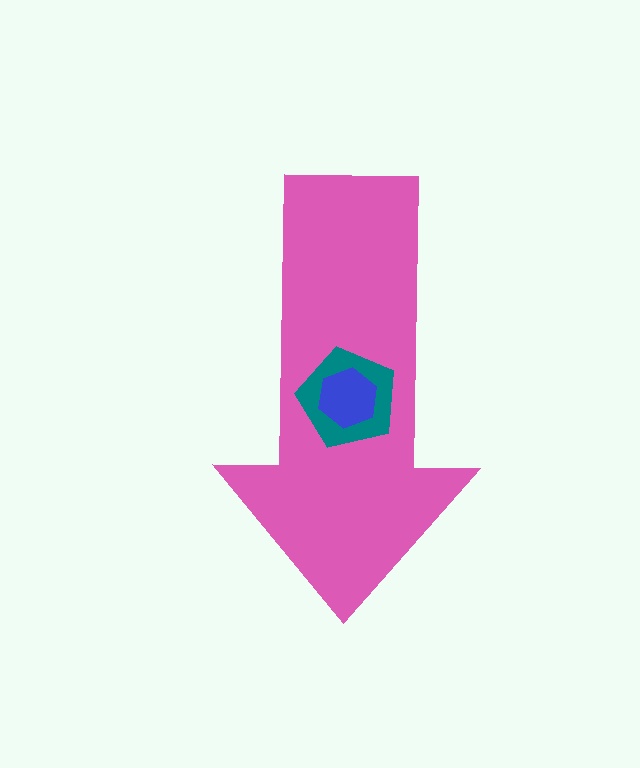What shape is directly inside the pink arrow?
The teal pentagon.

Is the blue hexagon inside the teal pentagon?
Yes.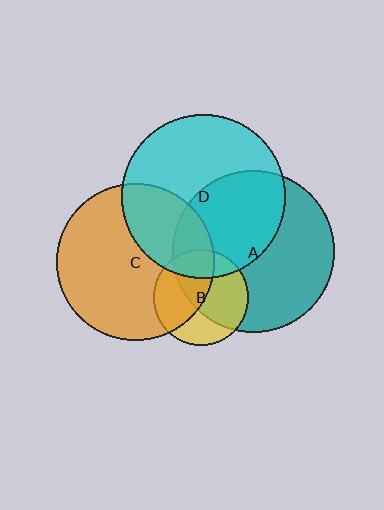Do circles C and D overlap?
Yes.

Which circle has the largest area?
Circle D (cyan).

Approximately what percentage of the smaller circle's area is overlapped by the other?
Approximately 30%.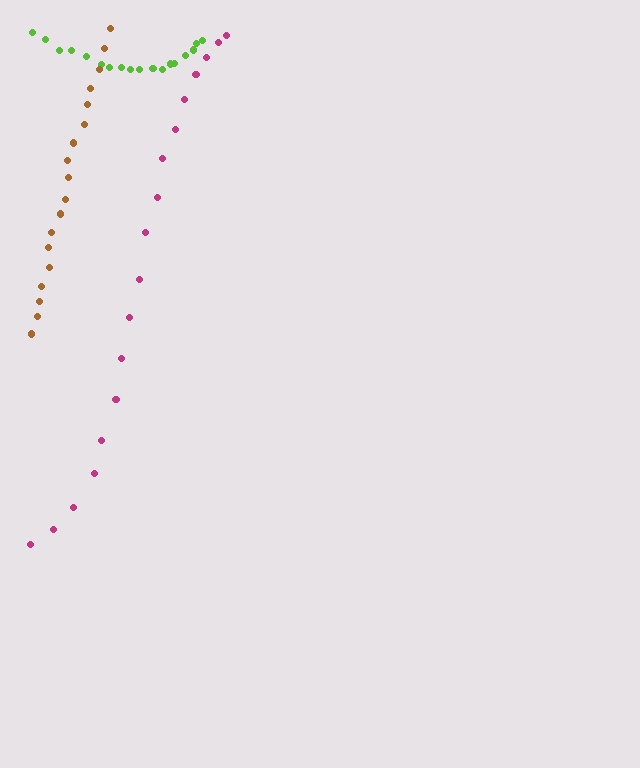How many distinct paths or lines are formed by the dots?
There are 3 distinct paths.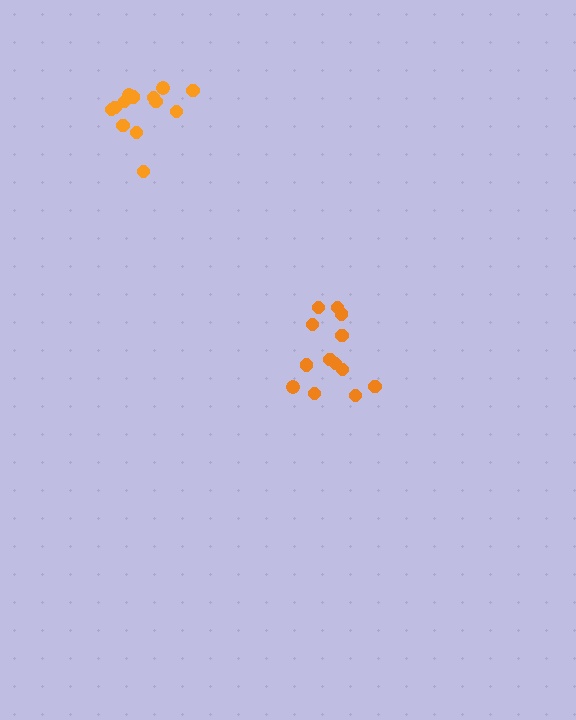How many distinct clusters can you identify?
There are 2 distinct clusters.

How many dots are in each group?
Group 1: 13 dots, Group 2: 13 dots (26 total).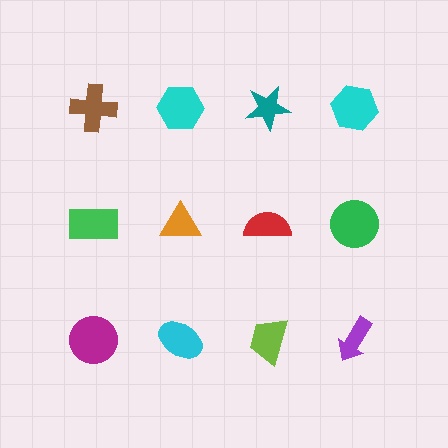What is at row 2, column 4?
A green circle.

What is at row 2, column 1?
A green rectangle.